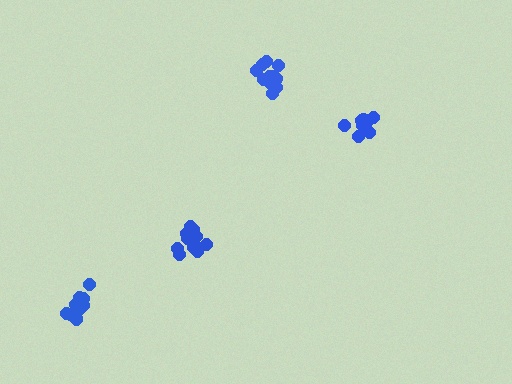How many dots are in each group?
Group 1: 11 dots, Group 2: 9 dots, Group 3: 13 dots, Group 4: 11 dots (44 total).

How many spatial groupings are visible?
There are 4 spatial groupings.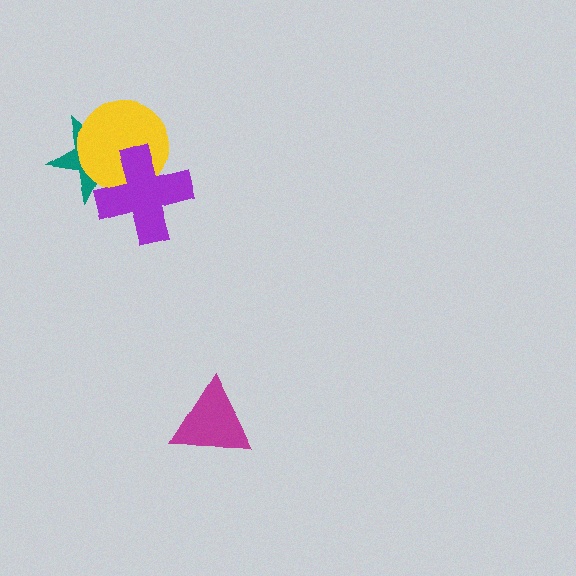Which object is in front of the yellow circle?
The purple cross is in front of the yellow circle.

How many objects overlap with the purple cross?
2 objects overlap with the purple cross.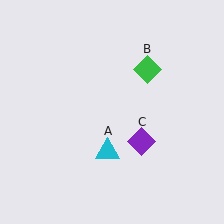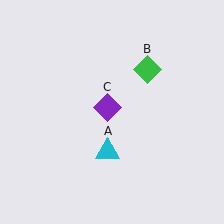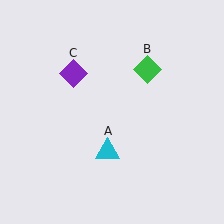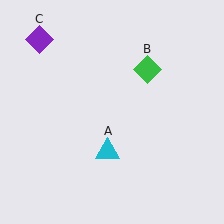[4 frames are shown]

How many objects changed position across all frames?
1 object changed position: purple diamond (object C).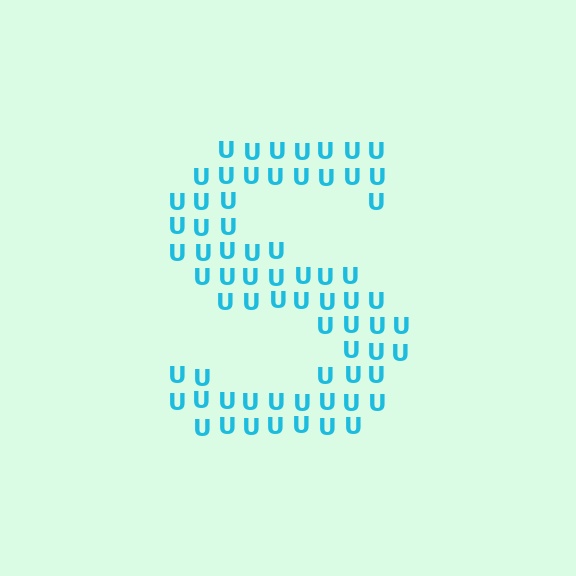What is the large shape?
The large shape is the letter S.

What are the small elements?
The small elements are letter U's.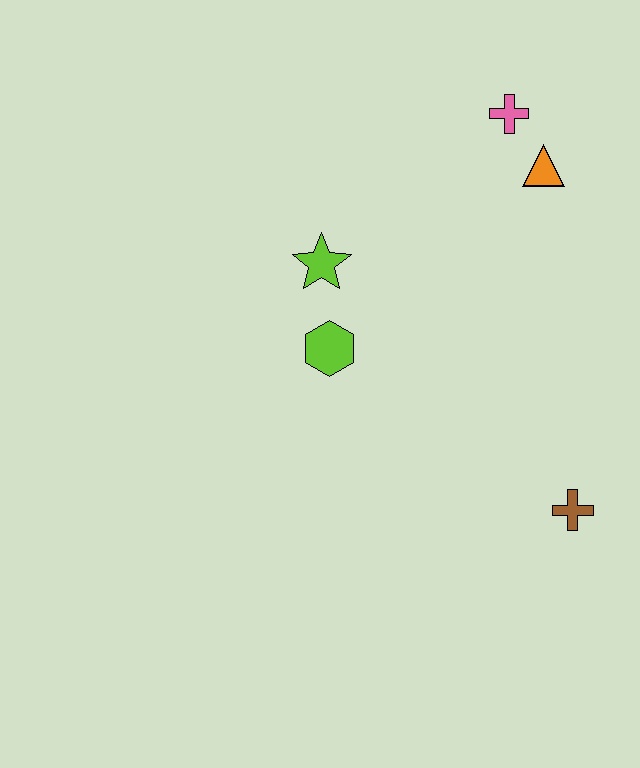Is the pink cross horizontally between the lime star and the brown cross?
Yes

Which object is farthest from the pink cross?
The brown cross is farthest from the pink cross.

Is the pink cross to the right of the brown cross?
No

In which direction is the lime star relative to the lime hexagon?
The lime star is above the lime hexagon.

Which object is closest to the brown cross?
The lime hexagon is closest to the brown cross.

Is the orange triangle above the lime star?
Yes